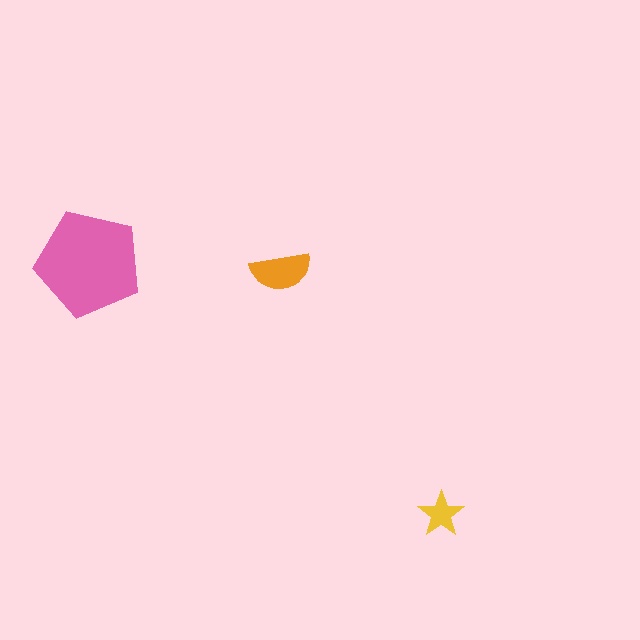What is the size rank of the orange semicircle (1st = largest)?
2nd.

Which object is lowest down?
The yellow star is bottommost.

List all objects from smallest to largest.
The yellow star, the orange semicircle, the pink pentagon.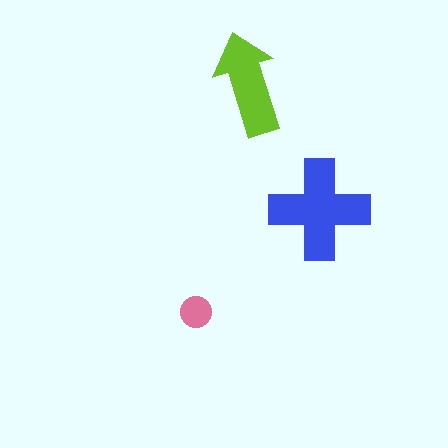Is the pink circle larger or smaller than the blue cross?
Smaller.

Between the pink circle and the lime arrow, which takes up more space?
The lime arrow.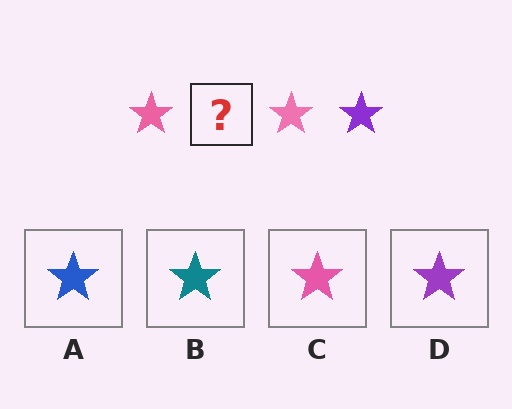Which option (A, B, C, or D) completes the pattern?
D.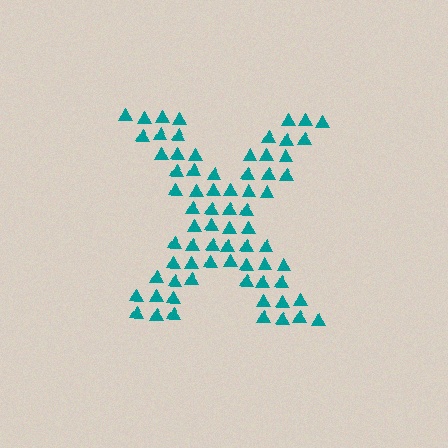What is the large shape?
The large shape is the letter X.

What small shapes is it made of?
It is made of small triangles.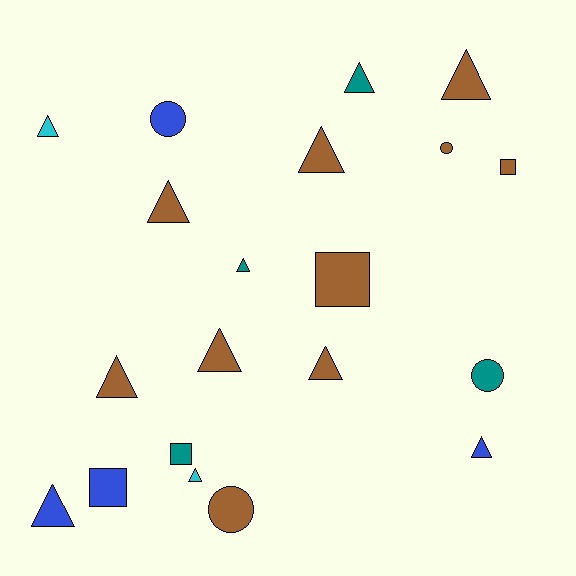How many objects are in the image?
There are 20 objects.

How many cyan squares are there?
There are no cyan squares.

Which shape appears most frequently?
Triangle, with 12 objects.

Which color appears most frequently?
Brown, with 10 objects.